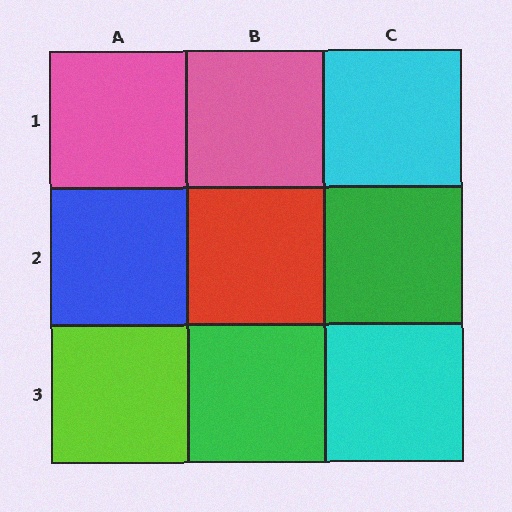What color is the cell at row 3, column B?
Green.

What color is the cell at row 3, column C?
Cyan.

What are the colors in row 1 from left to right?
Pink, pink, cyan.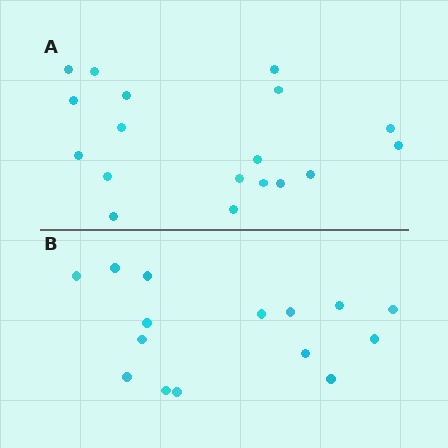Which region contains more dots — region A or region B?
Region A (the top region) has more dots.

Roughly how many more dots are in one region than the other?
Region A has just a few more — roughly 2 or 3 more dots than region B.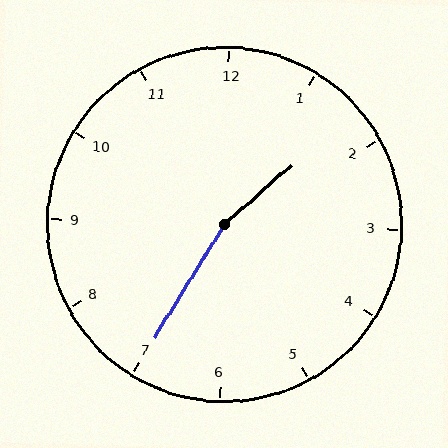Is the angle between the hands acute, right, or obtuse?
It is obtuse.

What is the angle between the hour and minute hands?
Approximately 162 degrees.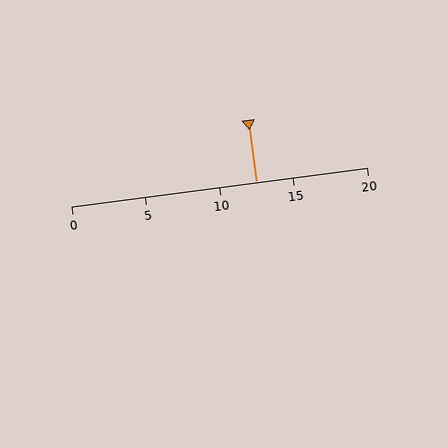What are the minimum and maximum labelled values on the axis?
The axis runs from 0 to 20.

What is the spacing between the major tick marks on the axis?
The major ticks are spaced 5 apart.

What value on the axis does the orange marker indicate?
The marker indicates approximately 12.5.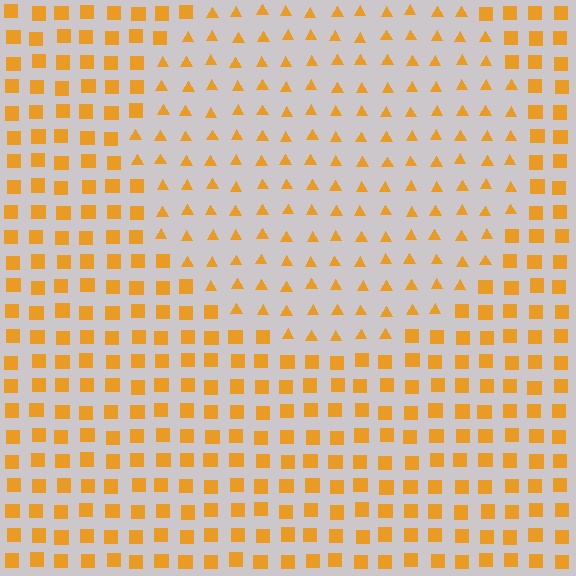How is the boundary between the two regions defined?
The boundary is defined by a change in element shape: triangles inside vs. squares outside. All elements share the same color and spacing.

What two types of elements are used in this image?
The image uses triangles inside the circle region and squares outside it.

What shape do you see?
I see a circle.